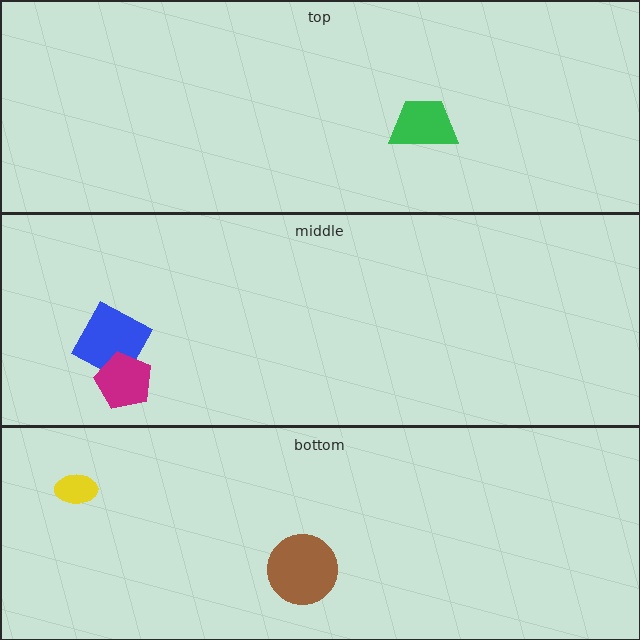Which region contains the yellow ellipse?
The bottom region.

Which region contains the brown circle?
The bottom region.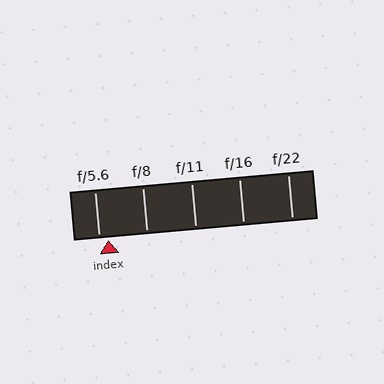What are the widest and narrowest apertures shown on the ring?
The widest aperture shown is f/5.6 and the narrowest is f/22.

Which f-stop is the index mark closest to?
The index mark is closest to f/5.6.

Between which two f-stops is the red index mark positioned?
The index mark is between f/5.6 and f/8.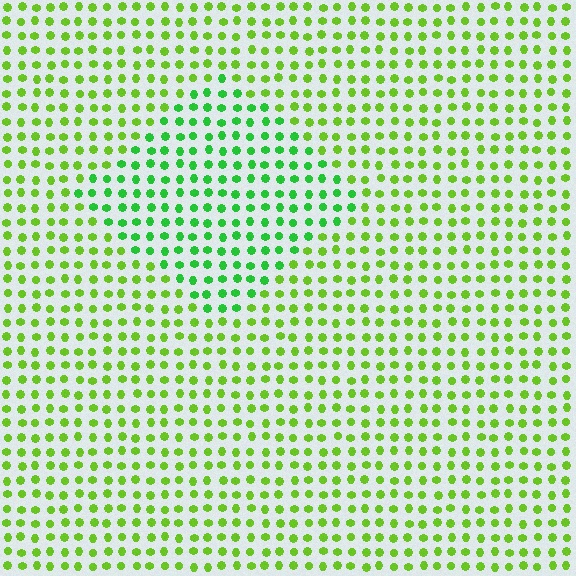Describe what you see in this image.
The image is filled with small lime elements in a uniform arrangement. A diamond-shaped region is visible where the elements are tinted to a slightly different hue, forming a subtle color boundary.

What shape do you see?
I see a diamond.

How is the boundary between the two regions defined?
The boundary is defined purely by a slight shift in hue (about 32 degrees). Spacing, size, and orientation are identical on both sides.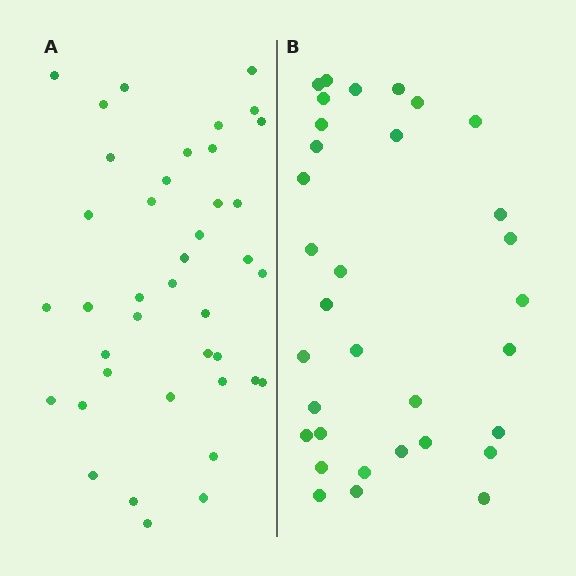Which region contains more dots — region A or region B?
Region A (the left region) has more dots.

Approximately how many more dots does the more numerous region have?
Region A has roughly 8 or so more dots than region B.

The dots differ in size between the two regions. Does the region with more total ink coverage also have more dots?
No. Region B has more total ink coverage because its dots are larger, but region A actually contains more individual dots. Total area can be misleading — the number of items is what matters here.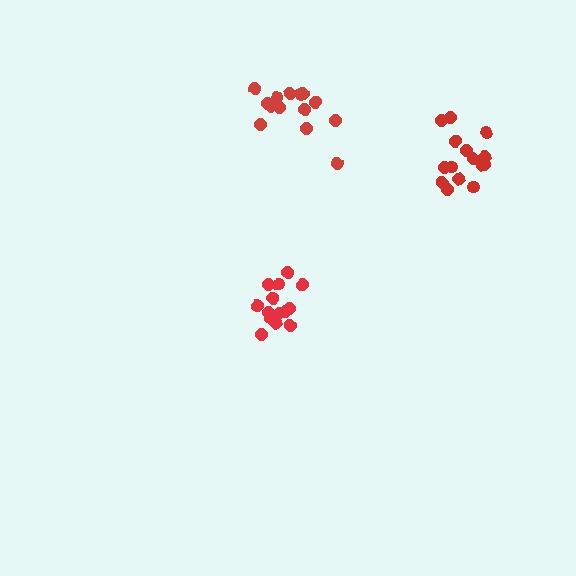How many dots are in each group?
Group 1: 15 dots, Group 2: 14 dots, Group 3: 14 dots (43 total).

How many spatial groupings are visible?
There are 3 spatial groupings.